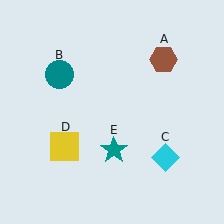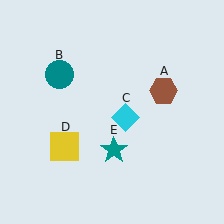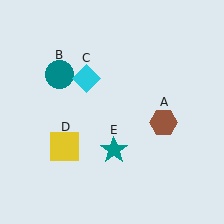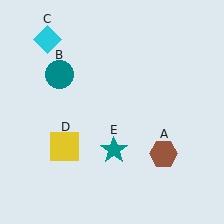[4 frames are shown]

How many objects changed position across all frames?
2 objects changed position: brown hexagon (object A), cyan diamond (object C).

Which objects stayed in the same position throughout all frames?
Teal circle (object B) and yellow square (object D) and teal star (object E) remained stationary.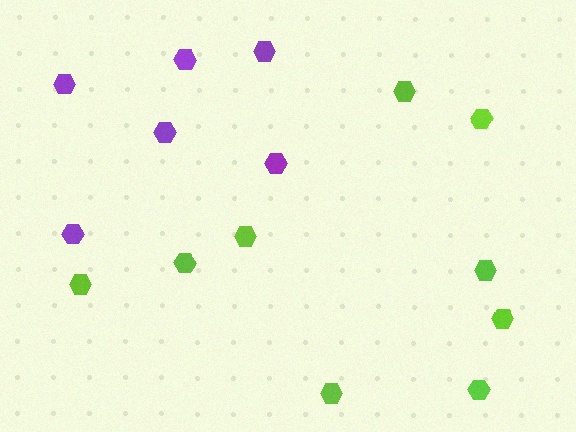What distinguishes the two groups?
There are 2 groups: one group of purple hexagons (6) and one group of lime hexagons (9).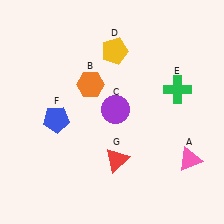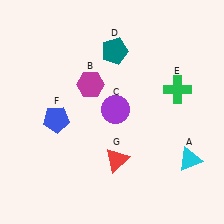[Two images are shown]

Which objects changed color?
A changed from pink to cyan. B changed from orange to magenta. D changed from yellow to teal.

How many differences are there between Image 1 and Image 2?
There are 3 differences between the two images.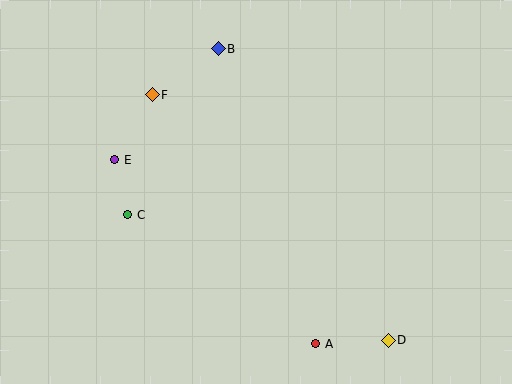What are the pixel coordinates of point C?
Point C is at (128, 215).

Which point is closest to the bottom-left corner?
Point C is closest to the bottom-left corner.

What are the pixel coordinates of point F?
Point F is at (152, 95).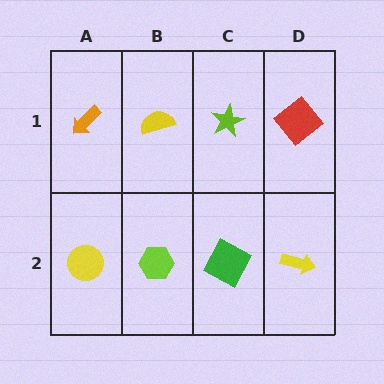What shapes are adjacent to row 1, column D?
A yellow arrow (row 2, column D), a lime star (row 1, column C).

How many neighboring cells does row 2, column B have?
3.